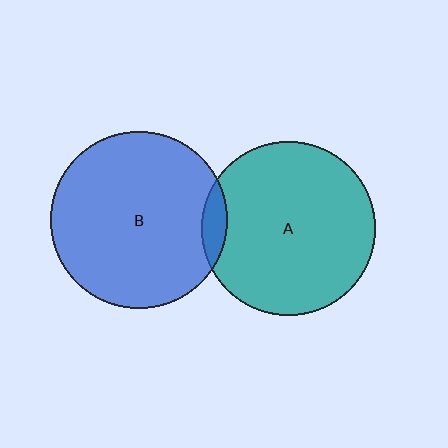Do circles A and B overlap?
Yes.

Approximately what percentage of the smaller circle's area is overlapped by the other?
Approximately 5%.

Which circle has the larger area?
Circle B (blue).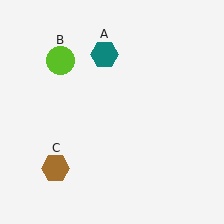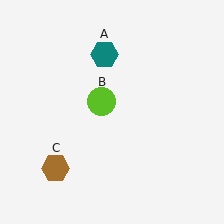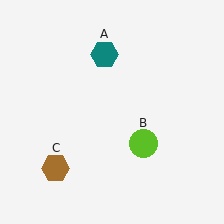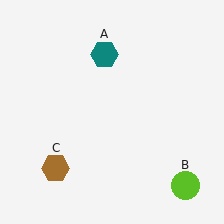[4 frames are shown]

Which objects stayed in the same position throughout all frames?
Teal hexagon (object A) and brown hexagon (object C) remained stationary.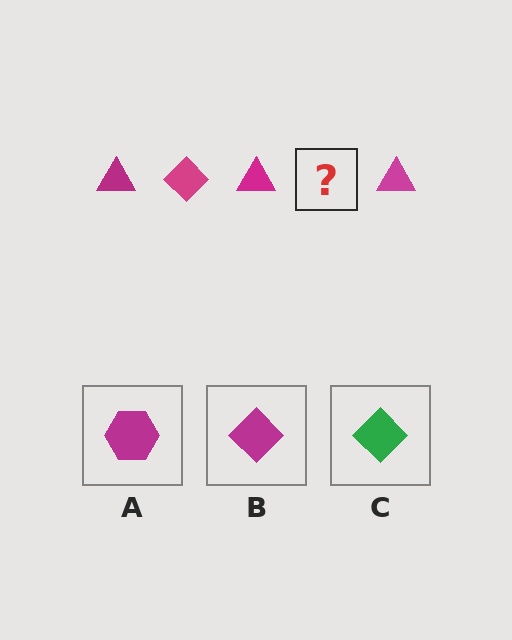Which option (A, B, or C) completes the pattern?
B.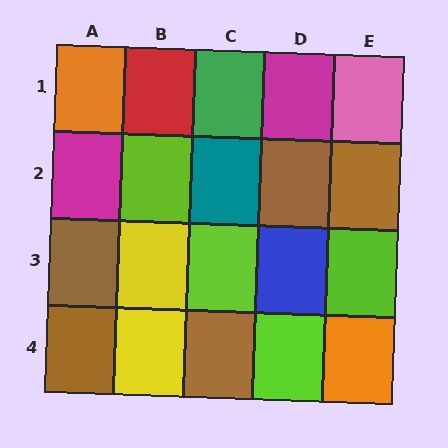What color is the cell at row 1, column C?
Green.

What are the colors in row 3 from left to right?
Brown, yellow, lime, blue, lime.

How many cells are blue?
1 cell is blue.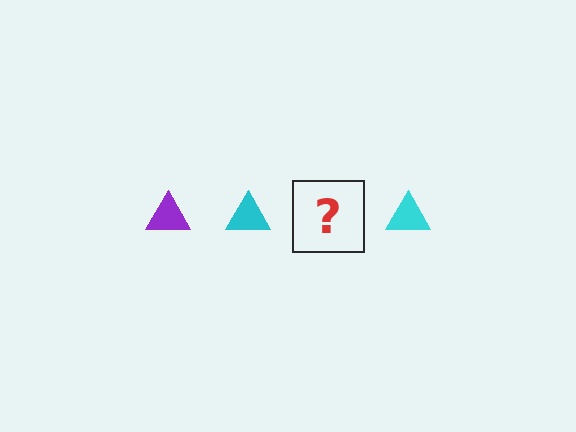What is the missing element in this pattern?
The missing element is a purple triangle.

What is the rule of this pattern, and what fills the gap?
The rule is that the pattern cycles through purple, cyan triangles. The gap should be filled with a purple triangle.